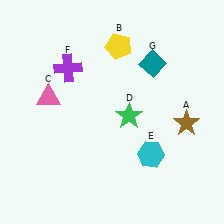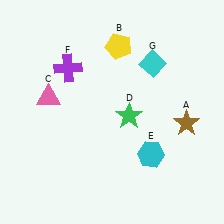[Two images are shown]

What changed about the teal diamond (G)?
In Image 1, G is teal. In Image 2, it changed to cyan.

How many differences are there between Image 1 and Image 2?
There is 1 difference between the two images.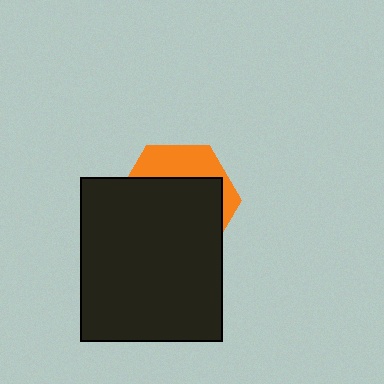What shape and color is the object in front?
The object in front is a black rectangle.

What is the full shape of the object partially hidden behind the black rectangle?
The partially hidden object is an orange hexagon.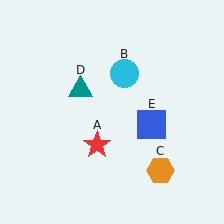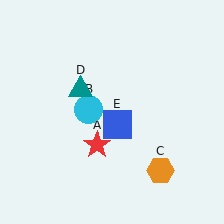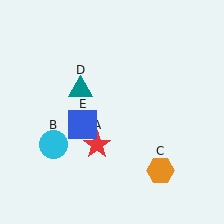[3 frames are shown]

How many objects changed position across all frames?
2 objects changed position: cyan circle (object B), blue square (object E).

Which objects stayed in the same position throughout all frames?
Red star (object A) and orange hexagon (object C) and teal triangle (object D) remained stationary.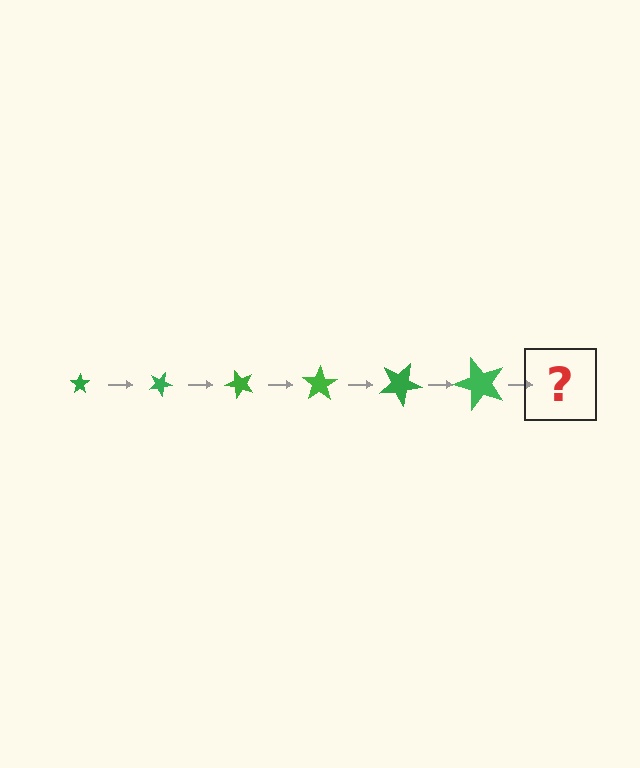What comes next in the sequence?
The next element should be a star, larger than the previous one and rotated 150 degrees from the start.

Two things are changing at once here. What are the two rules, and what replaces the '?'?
The two rules are that the star grows larger each step and it rotates 25 degrees each step. The '?' should be a star, larger than the previous one and rotated 150 degrees from the start.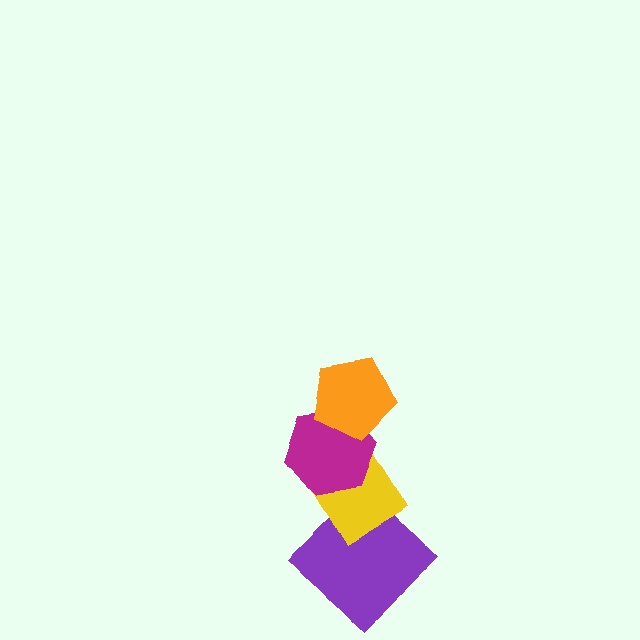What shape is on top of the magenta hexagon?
The orange pentagon is on top of the magenta hexagon.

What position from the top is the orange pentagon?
The orange pentagon is 1st from the top.